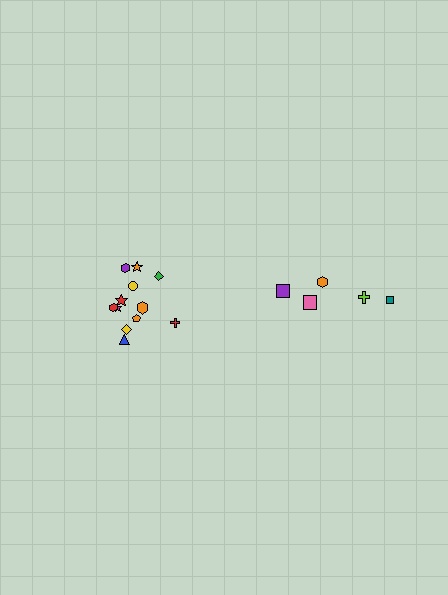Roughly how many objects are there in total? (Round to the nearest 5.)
Roughly 15 objects in total.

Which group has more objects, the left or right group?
The left group.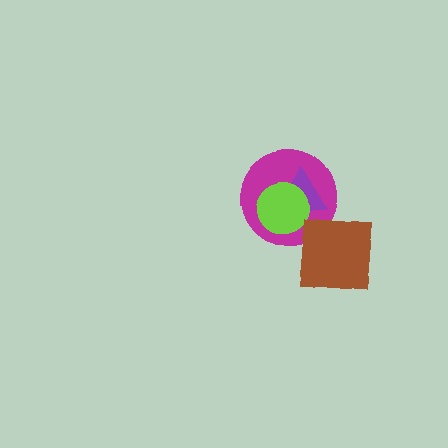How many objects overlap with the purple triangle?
3 objects overlap with the purple triangle.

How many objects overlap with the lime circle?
2 objects overlap with the lime circle.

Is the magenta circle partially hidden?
Yes, it is partially covered by another shape.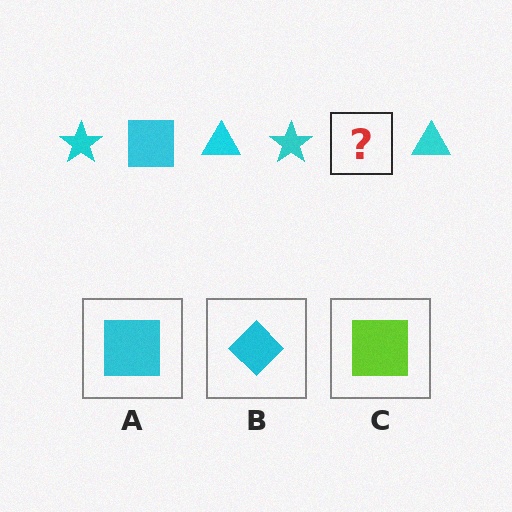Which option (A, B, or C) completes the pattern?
A.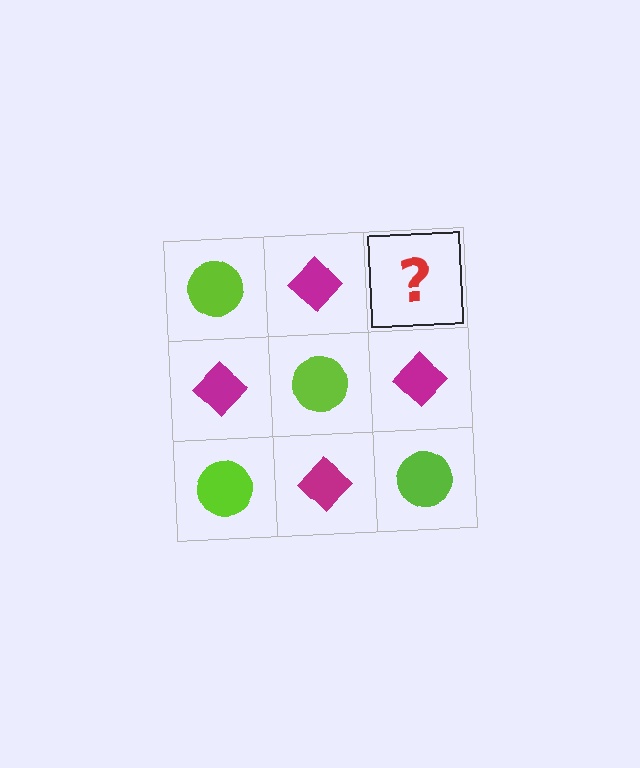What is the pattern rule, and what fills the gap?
The rule is that it alternates lime circle and magenta diamond in a checkerboard pattern. The gap should be filled with a lime circle.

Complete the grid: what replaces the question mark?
The question mark should be replaced with a lime circle.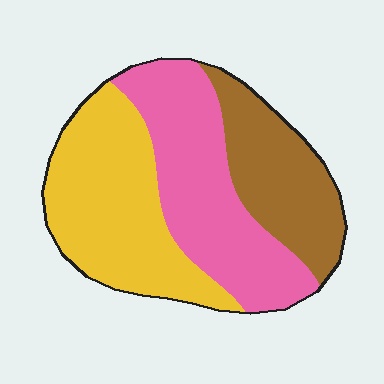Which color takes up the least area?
Brown, at roughly 25%.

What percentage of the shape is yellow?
Yellow covers 38% of the shape.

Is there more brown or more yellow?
Yellow.